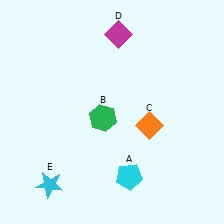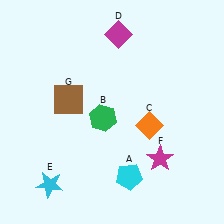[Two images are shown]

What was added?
A magenta star (F), a brown square (G) were added in Image 2.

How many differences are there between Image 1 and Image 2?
There are 2 differences between the two images.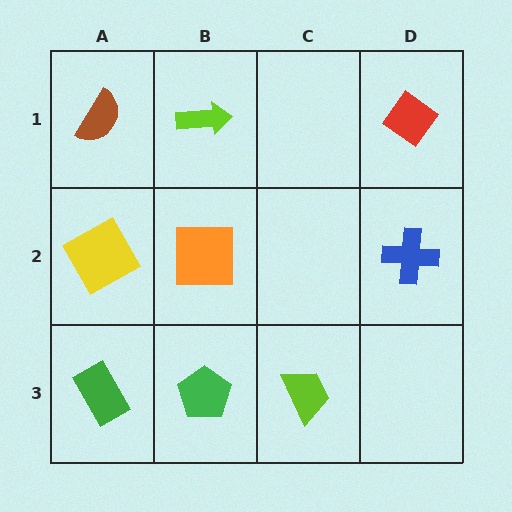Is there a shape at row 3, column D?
No, that cell is empty.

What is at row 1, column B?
A lime arrow.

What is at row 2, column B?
An orange square.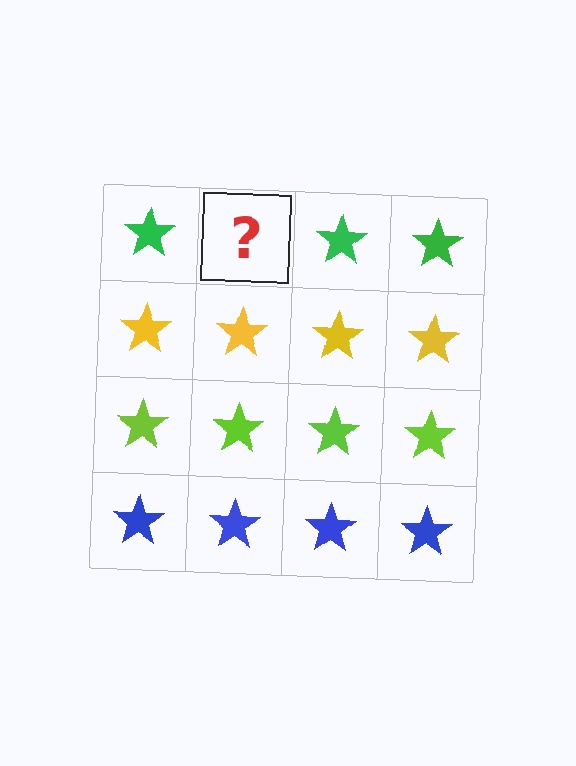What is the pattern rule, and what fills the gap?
The rule is that each row has a consistent color. The gap should be filled with a green star.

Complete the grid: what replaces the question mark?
The question mark should be replaced with a green star.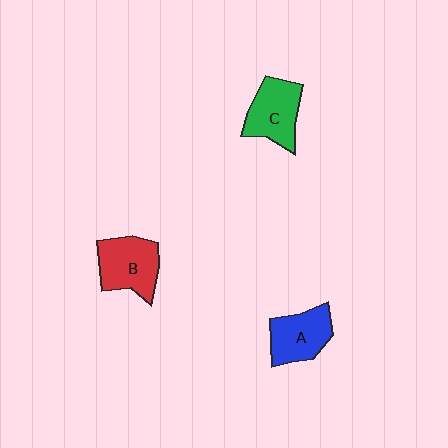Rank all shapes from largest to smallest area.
From largest to smallest: B (red), C (green), A (blue).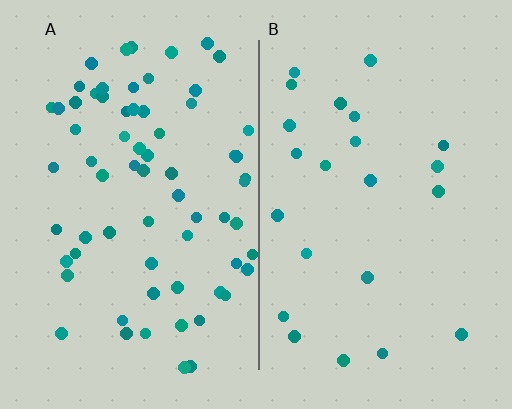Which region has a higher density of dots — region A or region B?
A (the left).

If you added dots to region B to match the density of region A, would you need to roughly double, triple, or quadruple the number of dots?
Approximately triple.